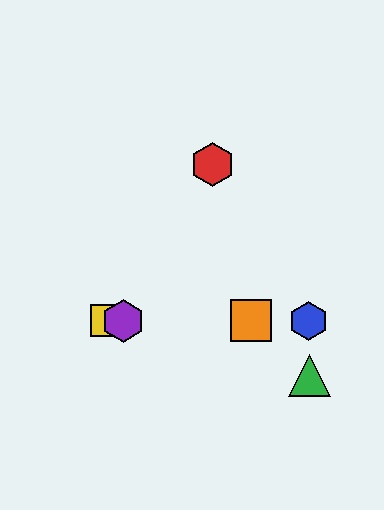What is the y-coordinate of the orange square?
The orange square is at y≈321.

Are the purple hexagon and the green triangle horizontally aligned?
No, the purple hexagon is at y≈321 and the green triangle is at y≈376.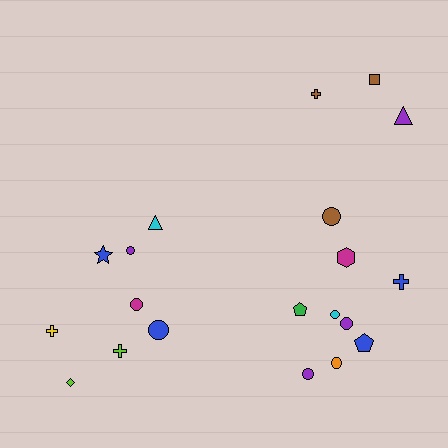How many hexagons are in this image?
There is 1 hexagon.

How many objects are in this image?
There are 20 objects.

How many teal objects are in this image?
There are no teal objects.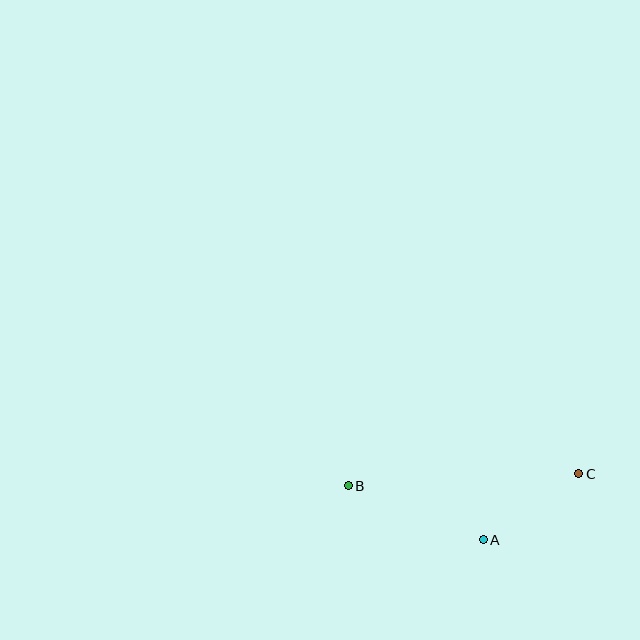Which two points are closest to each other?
Points A and C are closest to each other.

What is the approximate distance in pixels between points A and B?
The distance between A and B is approximately 146 pixels.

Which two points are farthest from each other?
Points B and C are farthest from each other.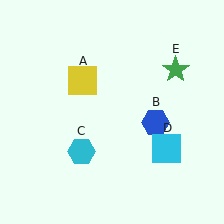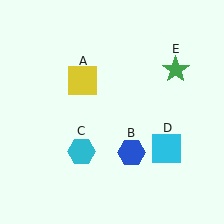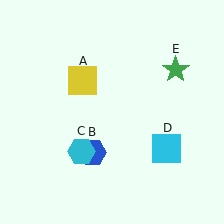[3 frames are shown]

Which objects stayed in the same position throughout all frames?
Yellow square (object A) and cyan hexagon (object C) and cyan square (object D) and green star (object E) remained stationary.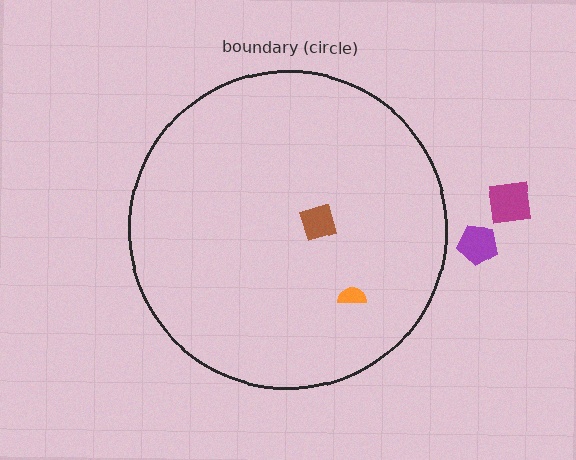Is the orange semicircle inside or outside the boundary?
Inside.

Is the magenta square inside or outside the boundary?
Outside.